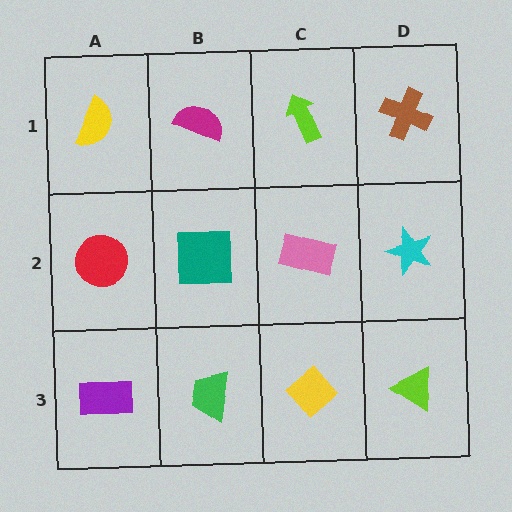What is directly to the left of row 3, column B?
A purple rectangle.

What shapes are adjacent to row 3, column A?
A red circle (row 2, column A), a green trapezoid (row 3, column B).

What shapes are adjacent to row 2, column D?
A brown cross (row 1, column D), a lime triangle (row 3, column D), a pink rectangle (row 2, column C).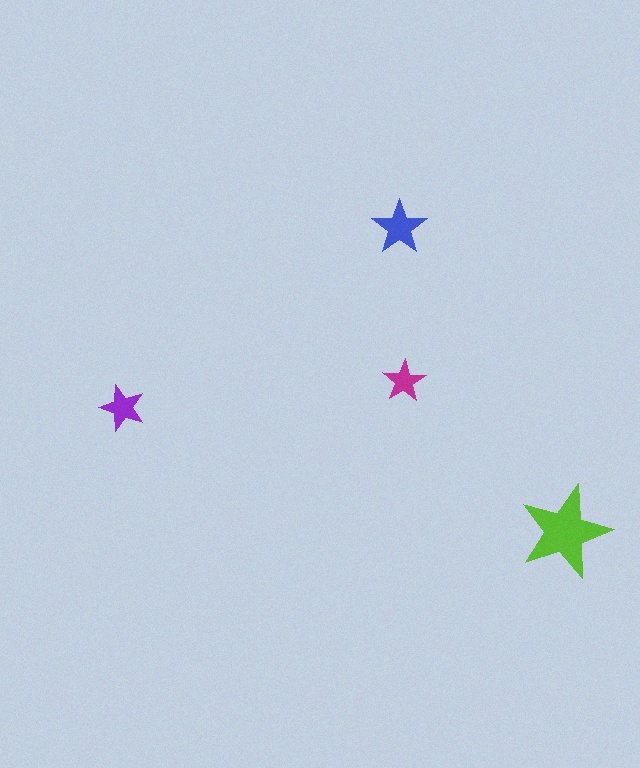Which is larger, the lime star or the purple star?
The lime one.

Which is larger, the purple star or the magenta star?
The purple one.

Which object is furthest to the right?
The lime star is rightmost.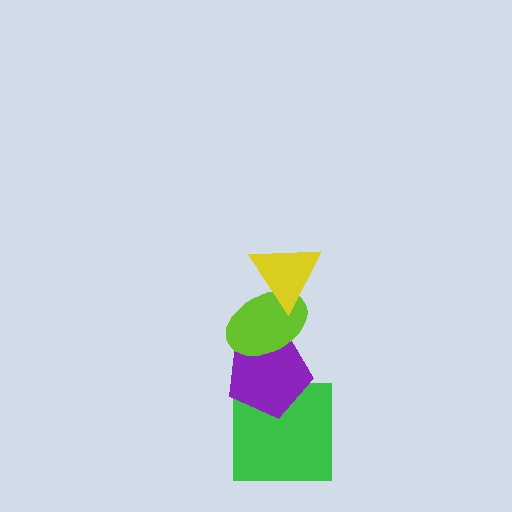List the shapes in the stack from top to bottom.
From top to bottom: the yellow triangle, the lime ellipse, the purple pentagon, the green square.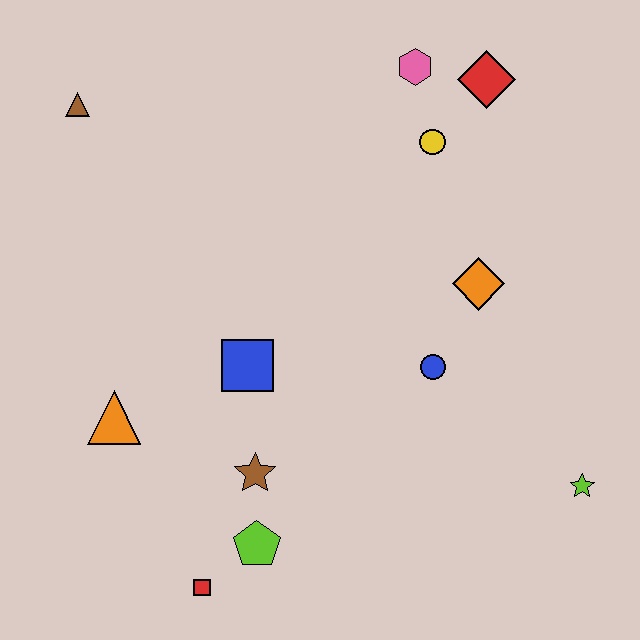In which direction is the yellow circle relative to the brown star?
The yellow circle is above the brown star.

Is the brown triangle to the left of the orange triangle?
Yes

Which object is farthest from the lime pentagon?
The red diamond is farthest from the lime pentagon.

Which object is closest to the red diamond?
The pink hexagon is closest to the red diamond.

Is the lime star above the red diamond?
No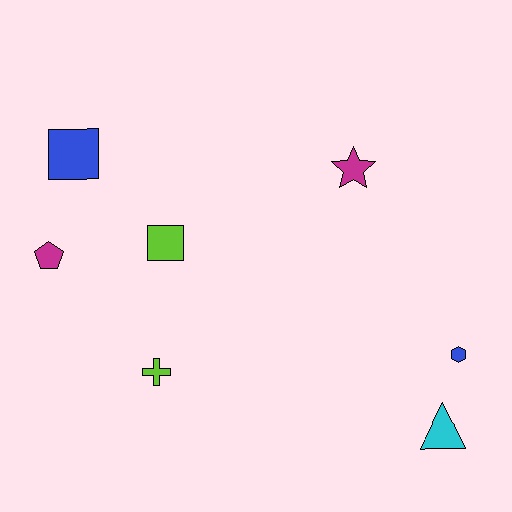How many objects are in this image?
There are 7 objects.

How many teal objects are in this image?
There are no teal objects.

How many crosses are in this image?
There is 1 cross.